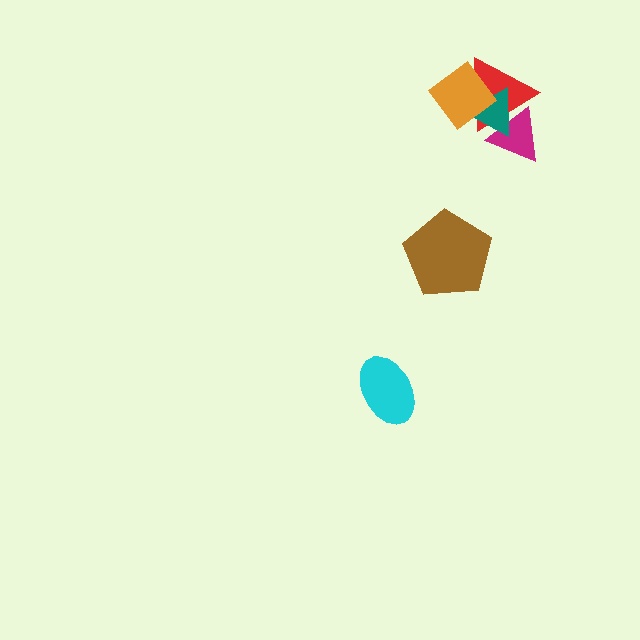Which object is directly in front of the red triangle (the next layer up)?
The teal triangle is directly in front of the red triangle.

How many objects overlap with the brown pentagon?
0 objects overlap with the brown pentagon.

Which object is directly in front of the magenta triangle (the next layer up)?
The red triangle is directly in front of the magenta triangle.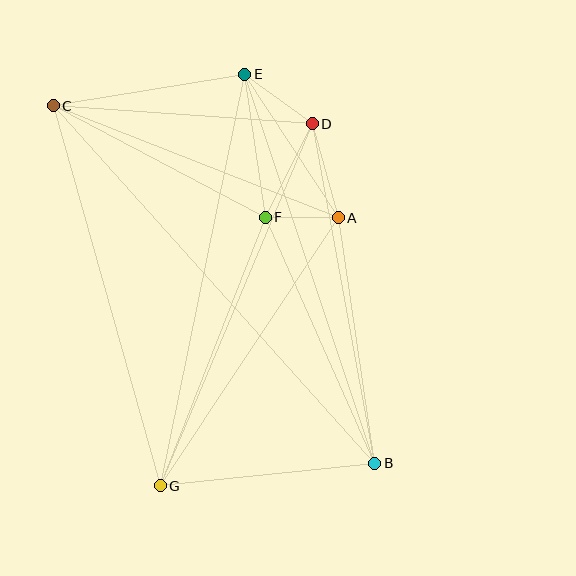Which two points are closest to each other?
Points A and F are closest to each other.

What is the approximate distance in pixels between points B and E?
The distance between B and E is approximately 410 pixels.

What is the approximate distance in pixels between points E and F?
The distance between E and F is approximately 145 pixels.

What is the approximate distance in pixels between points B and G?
The distance between B and G is approximately 215 pixels.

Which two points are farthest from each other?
Points B and C are farthest from each other.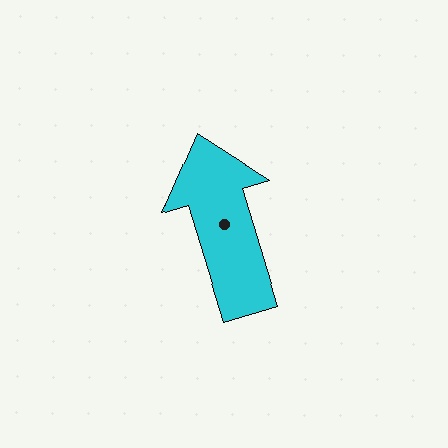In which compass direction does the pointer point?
North.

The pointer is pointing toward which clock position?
Roughly 11 o'clock.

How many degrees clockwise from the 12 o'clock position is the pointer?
Approximately 343 degrees.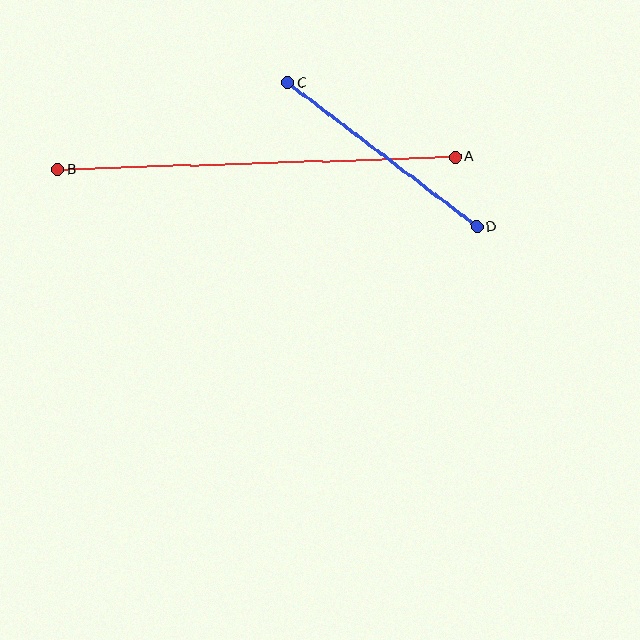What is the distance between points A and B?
The distance is approximately 397 pixels.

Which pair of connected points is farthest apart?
Points A and B are farthest apart.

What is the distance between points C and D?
The distance is approximately 238 pixels.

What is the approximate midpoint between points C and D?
The midpoint is at approximately (382, 155) pixels.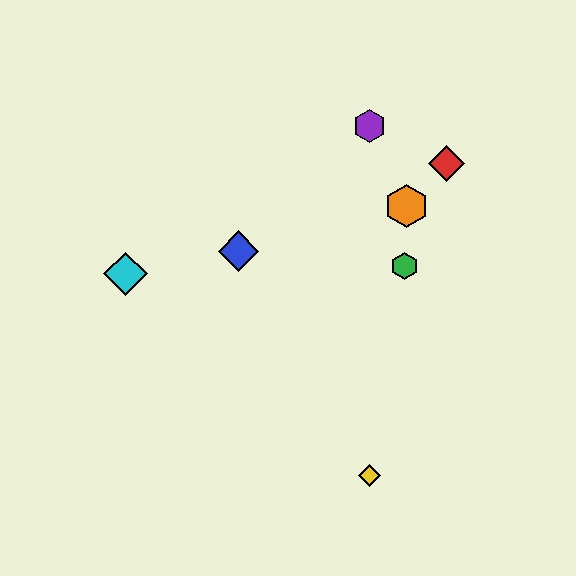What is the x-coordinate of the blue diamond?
The blue diamond is at x≈239.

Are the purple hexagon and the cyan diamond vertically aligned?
No, the purple hexagon is at x≈370 and the cyan diamond is at x≈126.